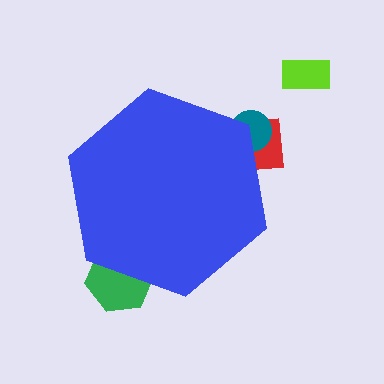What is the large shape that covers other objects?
A blue hexagon.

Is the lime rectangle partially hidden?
No, the lime rectangle is fully visible.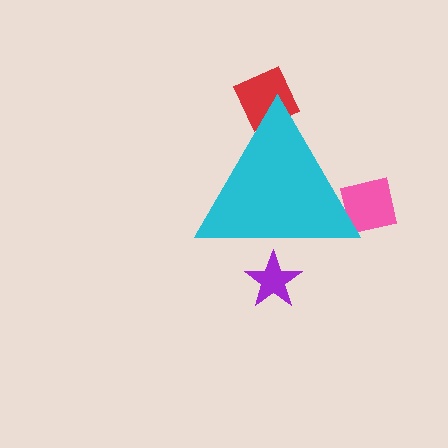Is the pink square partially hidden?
Yes, the pink square is partially hidden behind the cyan triangle.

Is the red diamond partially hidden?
Yes, the red diamond is partially hidden behind the cyan triangle.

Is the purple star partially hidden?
Yes, the purple star is partially hidden behind the cyan triangle.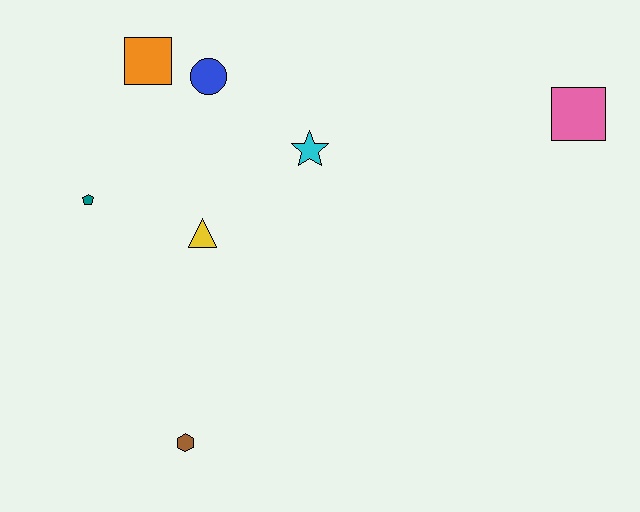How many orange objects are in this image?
There is 1 orange object.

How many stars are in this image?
There is 1 star.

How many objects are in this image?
There are 7 objects.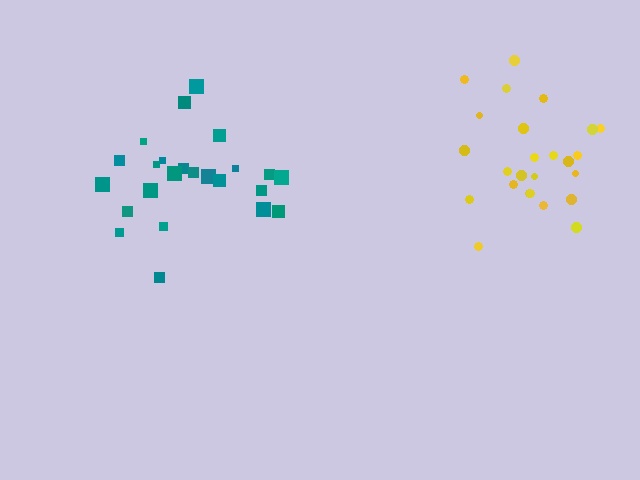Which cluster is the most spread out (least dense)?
Teal.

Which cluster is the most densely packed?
Yellow.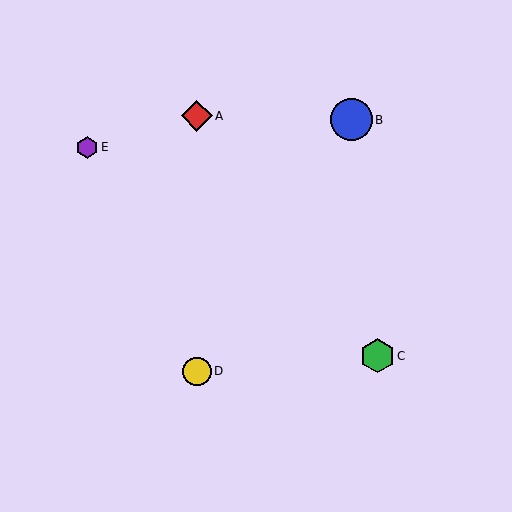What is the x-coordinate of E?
Object E is at x≈87.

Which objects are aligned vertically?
Objects A, D are aligned vertically.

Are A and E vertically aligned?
No, A is at x≈197 and E is at x≈87.